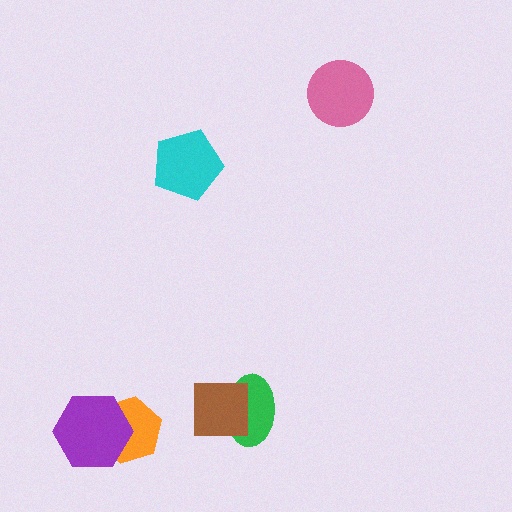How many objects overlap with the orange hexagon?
1 object overlaps with the orange hexagon.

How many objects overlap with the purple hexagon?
1 object overlaps with the purple hexagon.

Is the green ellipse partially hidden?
Yes, it is partially covered by another shape.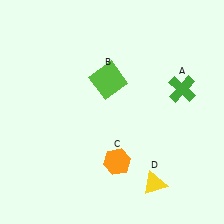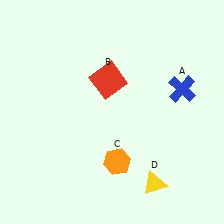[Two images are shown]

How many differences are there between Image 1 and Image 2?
There are 2 differences between the two images.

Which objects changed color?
A changed from green to blue. B changed from lime to red.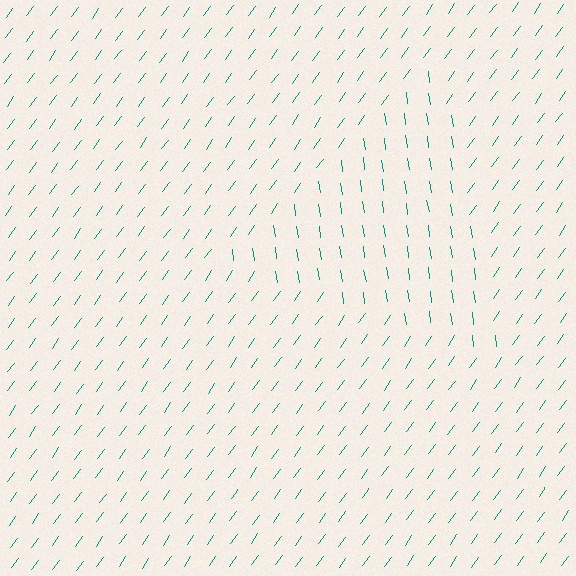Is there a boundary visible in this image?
Yes, there is a texture boundary formed by a change in line orientation.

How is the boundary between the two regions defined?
The boundary is defined purely by a change in line orientation (approximately 45 degrees difference). All lines are the same color and thickness.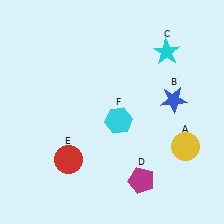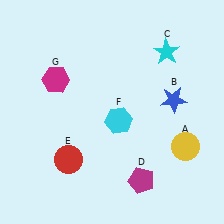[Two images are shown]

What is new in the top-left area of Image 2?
A magenta hexagon (G) was added in the top-left area of Image 2.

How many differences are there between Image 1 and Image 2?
There is 1 difference between the two images.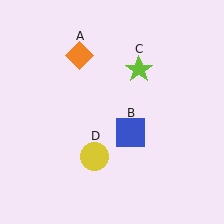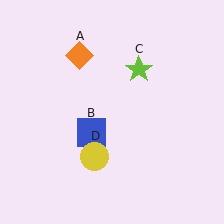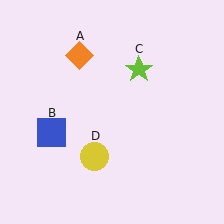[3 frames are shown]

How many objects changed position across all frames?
1 object changed position: blue square (object B).